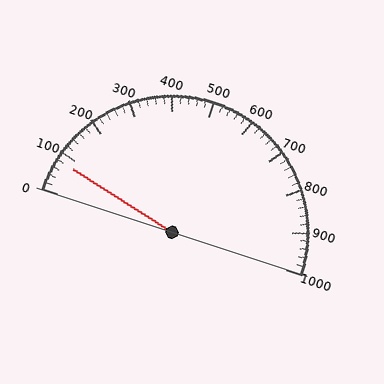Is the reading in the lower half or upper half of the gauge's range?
The reading is in the lower half of the range (0 to 1000).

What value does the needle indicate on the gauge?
The needle indicates approximately 80.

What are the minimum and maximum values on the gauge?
The gauge ranges from 0 to 1000.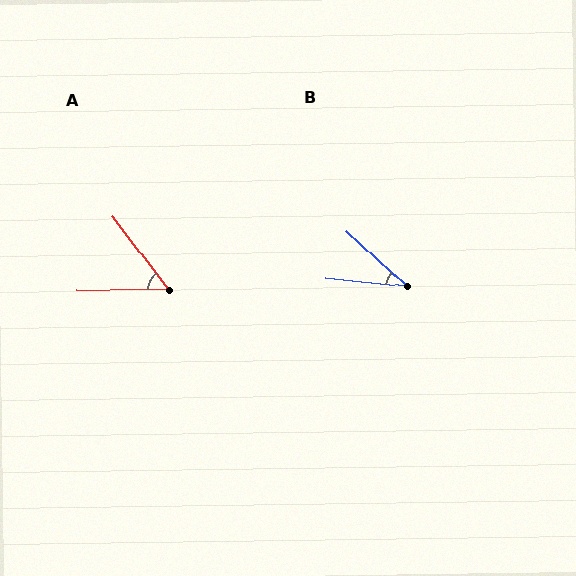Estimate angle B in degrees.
Approximately 37 degrees.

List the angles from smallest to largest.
B (37°), A (53°).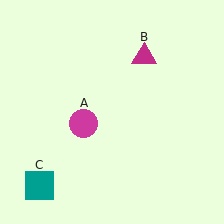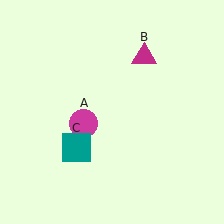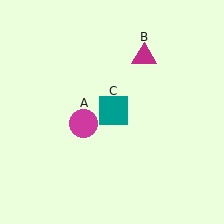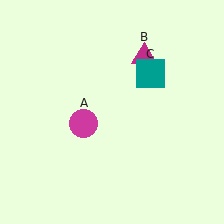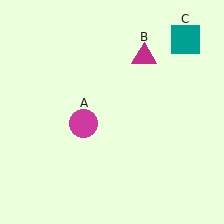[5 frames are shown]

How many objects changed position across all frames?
1 object changed position: teal square (object C).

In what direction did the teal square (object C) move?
The teal square (object C) moved up and to the right.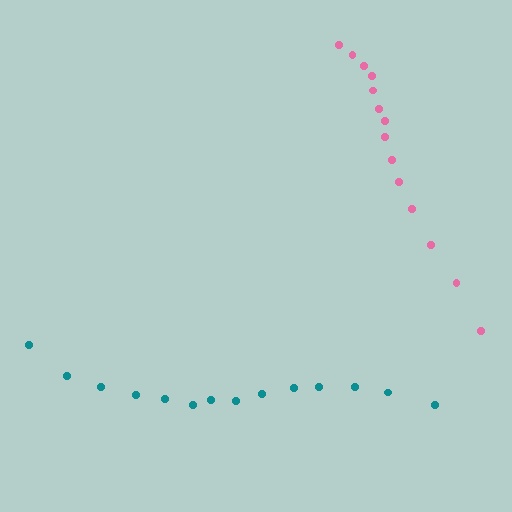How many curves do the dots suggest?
There are 2 distinct paths.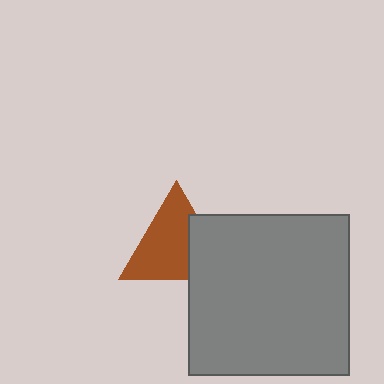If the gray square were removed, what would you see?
You would see the complete brown triangle.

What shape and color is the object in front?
The object in front is a gray square.